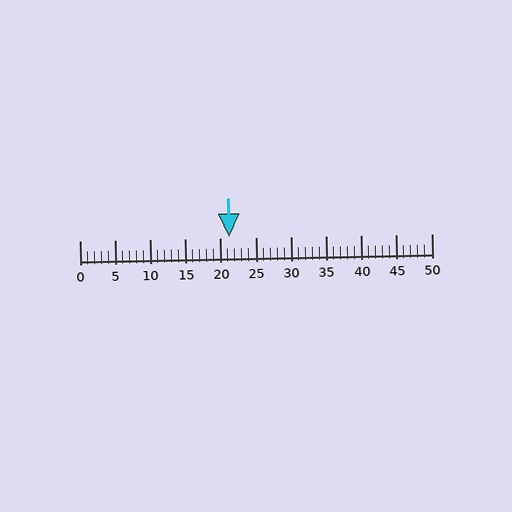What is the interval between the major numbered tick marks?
The major tick marks are spaced 5 units apart.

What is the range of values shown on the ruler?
The ruler shows values from 0 to 50.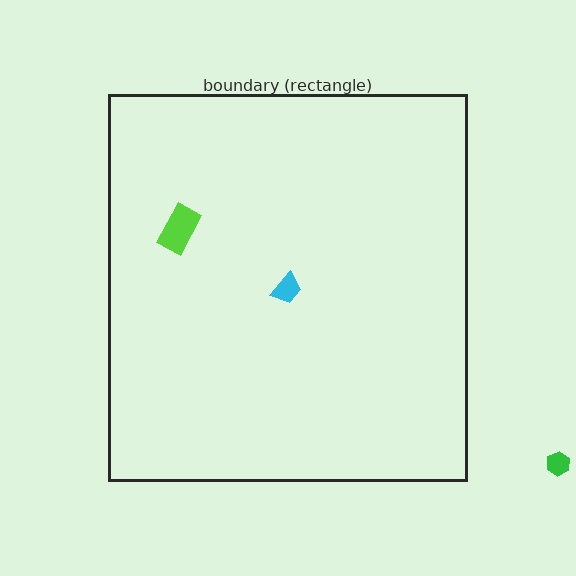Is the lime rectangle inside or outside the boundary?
Inside.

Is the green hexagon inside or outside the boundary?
Outside.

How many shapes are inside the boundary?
2 inside, 1 outside.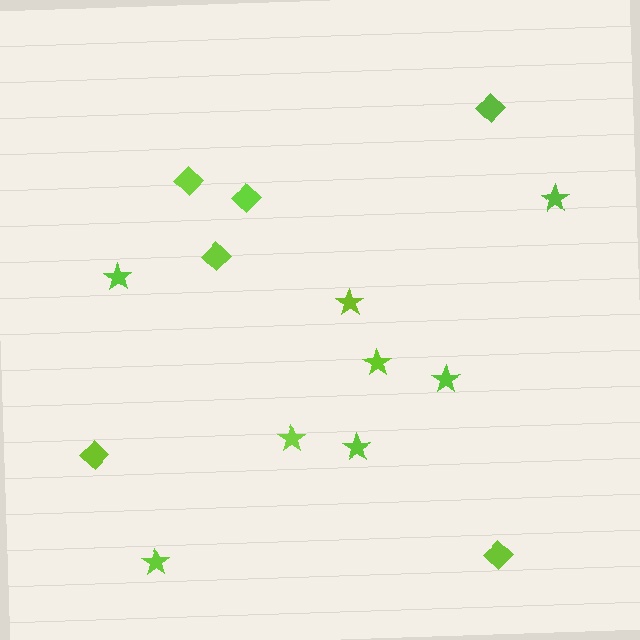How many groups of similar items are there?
There are 2 groups: one group of stars (8) and one group of diamonds (6).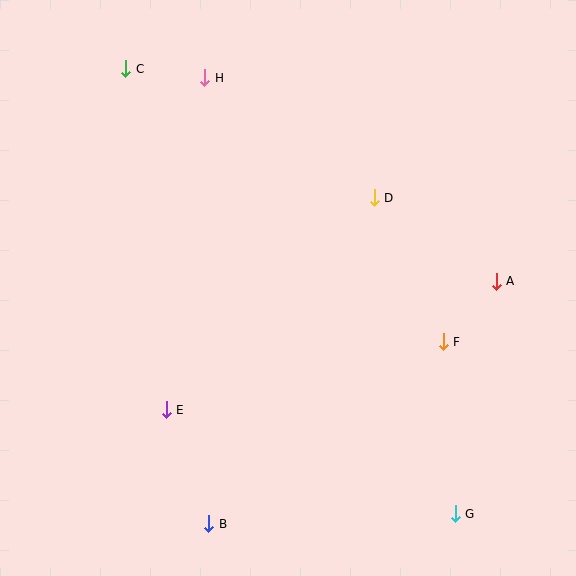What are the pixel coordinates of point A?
Point A is at (496, 281).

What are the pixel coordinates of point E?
Point E is at (166, 410).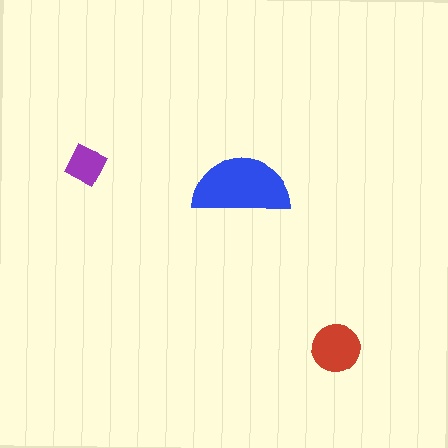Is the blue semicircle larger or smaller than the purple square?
Larger.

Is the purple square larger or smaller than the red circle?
Smaller.